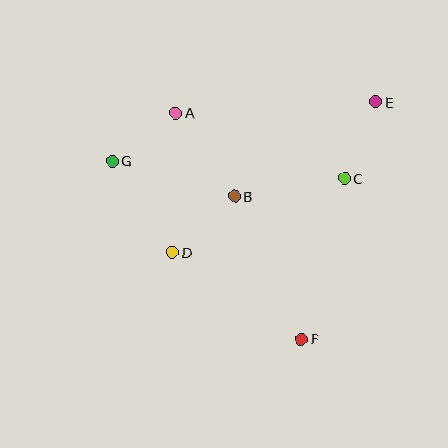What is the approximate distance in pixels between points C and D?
The distance between C and D is approximately 187 pixels.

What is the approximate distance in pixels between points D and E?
The distance between D and E is approximately 253 pixels.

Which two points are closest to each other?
Points A and G are closest to each other.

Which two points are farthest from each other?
Points E and G are farthest from each other.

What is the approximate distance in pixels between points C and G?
The distance between C and G is approximately 233 pixels.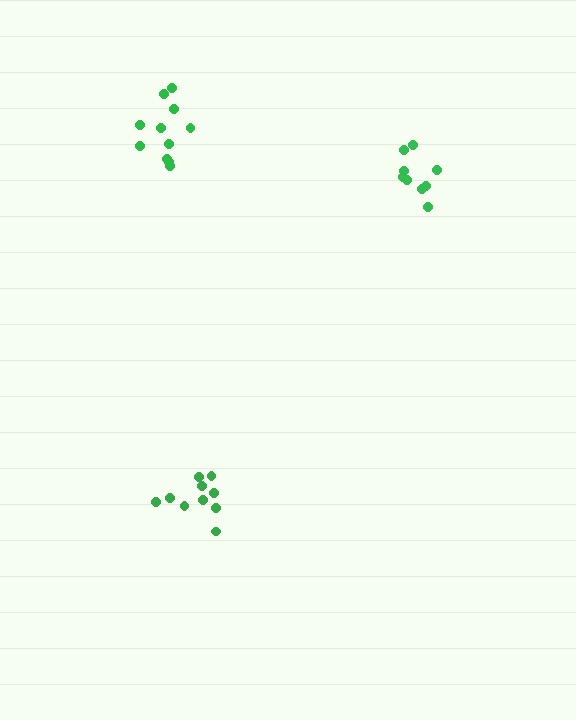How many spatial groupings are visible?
There are 3 spatial groupings.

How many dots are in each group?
Group 1: 11 dots, Group 2: 10 dots, Group 3: 9 dots (30 total).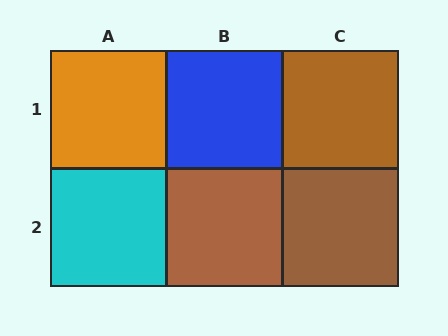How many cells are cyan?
1 cell is cyan.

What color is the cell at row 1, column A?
Orange.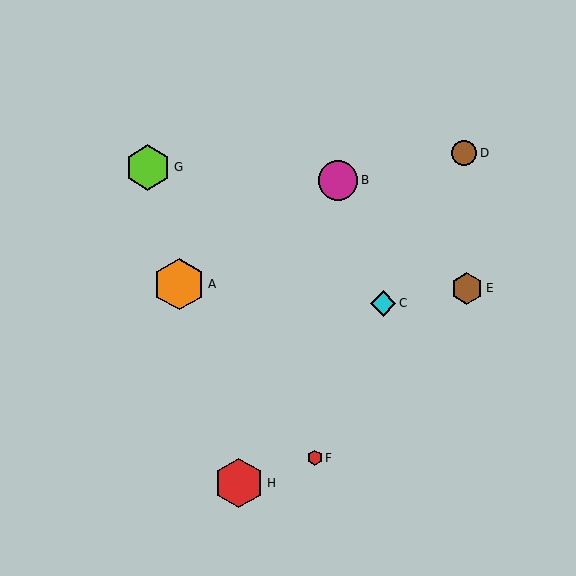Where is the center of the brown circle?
The center of the brown circle is at (464, 153).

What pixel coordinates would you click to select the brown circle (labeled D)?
Click at (464, 153) to select the brown circle D.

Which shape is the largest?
The orange hexagon (labeled A) is the largest.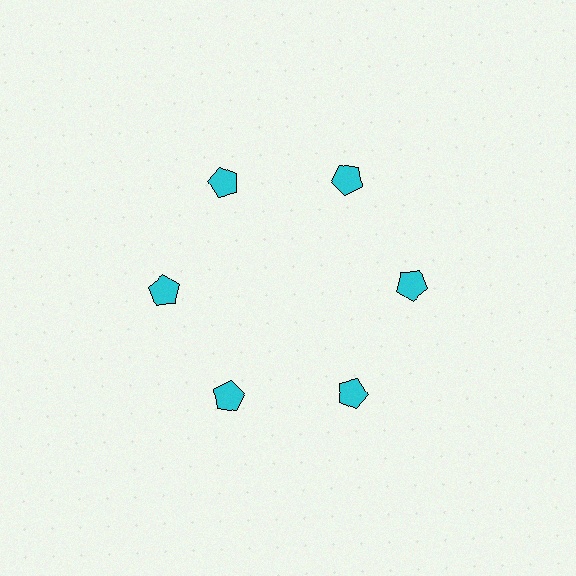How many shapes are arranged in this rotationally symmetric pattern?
There are 6 shapes, arranged in 6 groups of 1.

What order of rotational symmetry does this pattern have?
This pattern has 6-fold rotational symmetry.